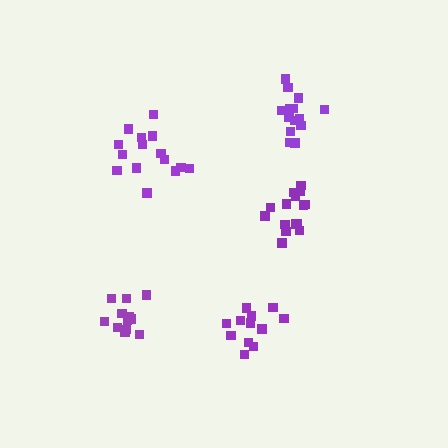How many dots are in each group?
Group 1: 12 dots, Group 2: 15 dots, Group 3: 16 dots, Group 4: 14 dots, Group 5: 12 dots (69 total).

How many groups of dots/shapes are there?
There are 5 groups.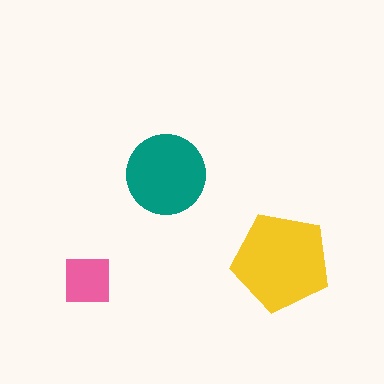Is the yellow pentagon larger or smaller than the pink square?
Larger.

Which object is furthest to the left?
The pink square is leftmost.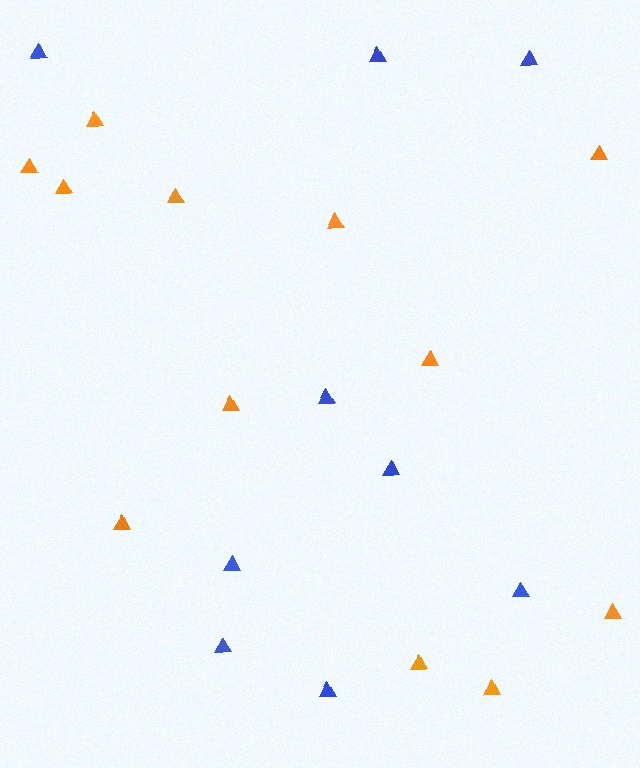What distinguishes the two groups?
There are 2 groups: one group of blue triangles (9) and one group of orange triangles (12).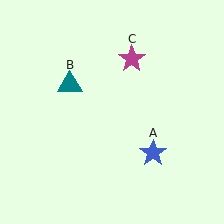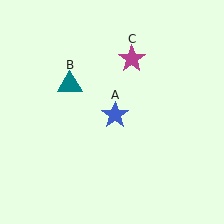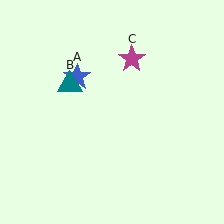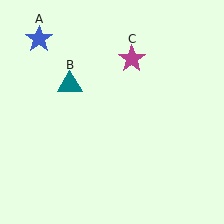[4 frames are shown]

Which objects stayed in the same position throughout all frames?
Teal triangle (object B) and magenta star (object C) remained stationary.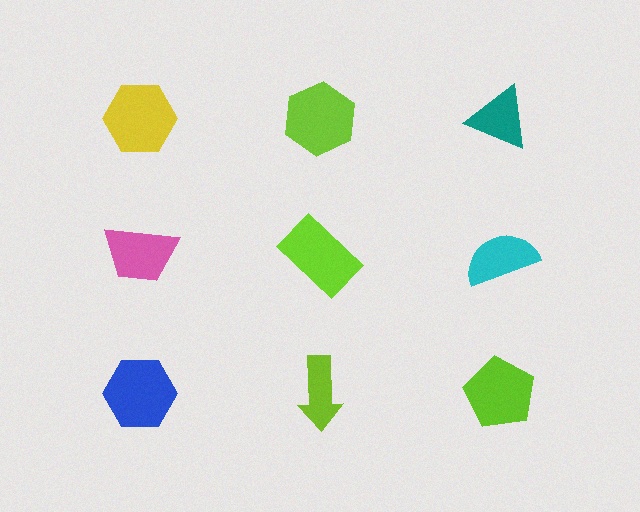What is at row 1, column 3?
A teal triangle.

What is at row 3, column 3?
A lime pentagon.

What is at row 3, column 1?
A blue hexagon.